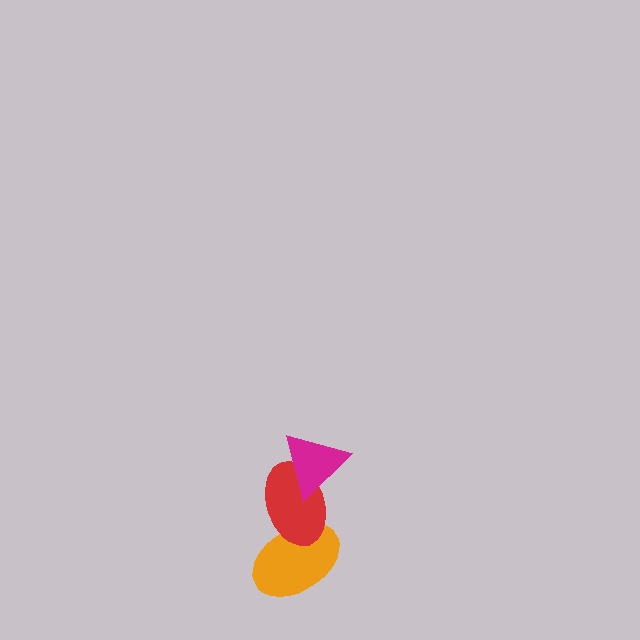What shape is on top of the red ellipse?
The magenta triangle is on top of the red ellipse.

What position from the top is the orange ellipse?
The orange ellipse is 3rd from the top.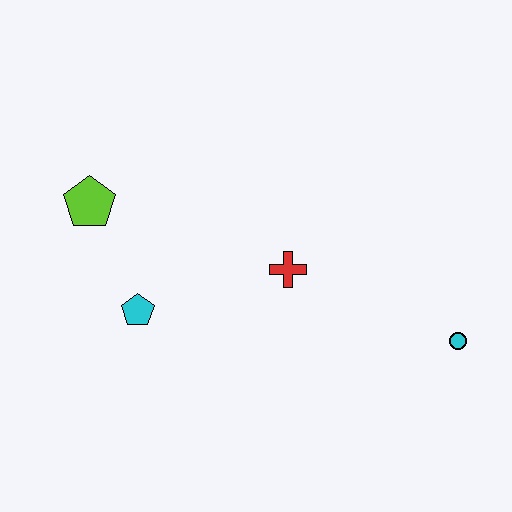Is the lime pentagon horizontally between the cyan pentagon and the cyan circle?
No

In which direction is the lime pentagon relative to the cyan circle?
The lime pentagon is to the left of the cyan circle.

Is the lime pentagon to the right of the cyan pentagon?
No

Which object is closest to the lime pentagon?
The cyan pentagon is closest to the lime pentagon.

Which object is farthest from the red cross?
The lime pentagon is farthest from the red cross.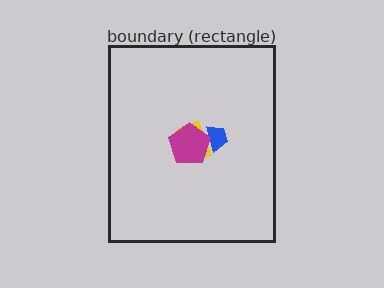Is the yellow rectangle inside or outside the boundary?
Inside.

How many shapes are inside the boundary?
3 inside, 0 outside.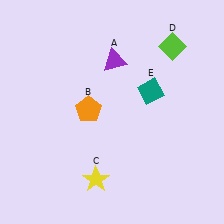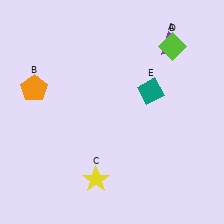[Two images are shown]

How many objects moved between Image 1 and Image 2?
2 objects moved between the two images.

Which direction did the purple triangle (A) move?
The purple triangle (A) moved right.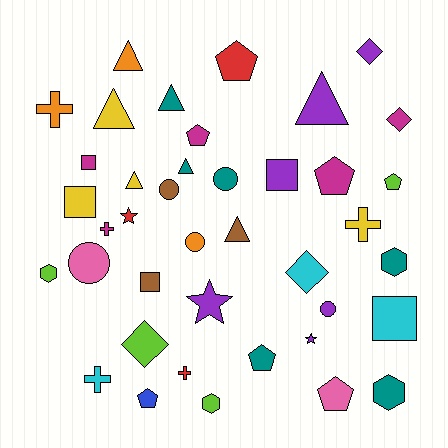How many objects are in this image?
There are 40 objects.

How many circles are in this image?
There are 5 circles.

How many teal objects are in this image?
There are 6 teal objects.